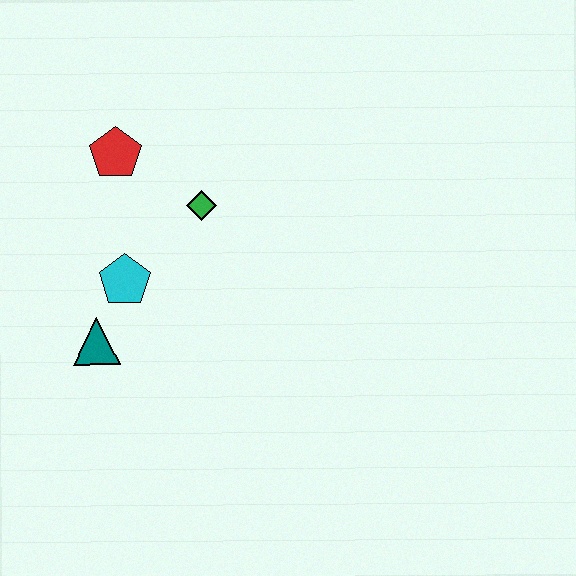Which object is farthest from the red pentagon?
The teal triangle is farthest from the red pentagon.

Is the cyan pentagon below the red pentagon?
Yes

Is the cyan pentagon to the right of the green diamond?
No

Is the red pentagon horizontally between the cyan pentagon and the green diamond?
No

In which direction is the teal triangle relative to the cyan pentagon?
The teal triangle is below the cyan pentagon.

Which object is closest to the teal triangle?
The cyan pentagon is closest to the teal triangle.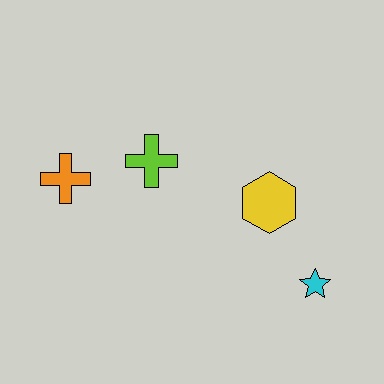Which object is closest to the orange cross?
The lime cross is closest to the orange cross.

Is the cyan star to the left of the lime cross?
No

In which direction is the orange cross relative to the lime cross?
The orange cross is to the left of the lime cross.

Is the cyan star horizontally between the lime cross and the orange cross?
No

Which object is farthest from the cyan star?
The orange cross is farthest from the cyan star.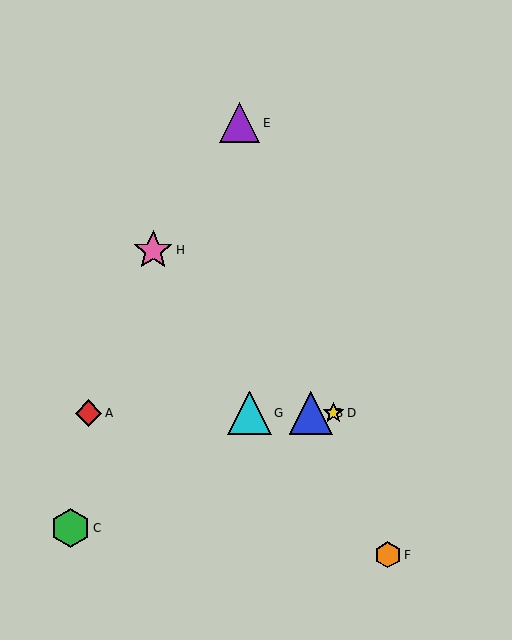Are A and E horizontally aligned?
No, A is at y≈413 and E is at y≈123.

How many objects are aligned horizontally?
4 objects (A, B, D, G) are aligned horizontally.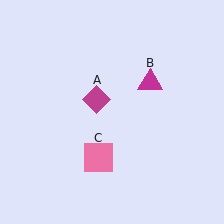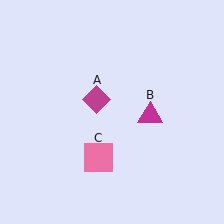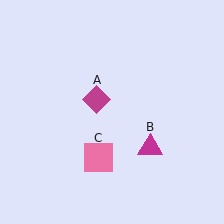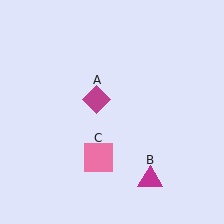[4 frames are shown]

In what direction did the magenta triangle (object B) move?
The magenta triangle (object B) moved down.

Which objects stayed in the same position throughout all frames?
Magenta diamond (object A) and pink square (object C) remained stationary.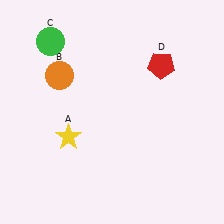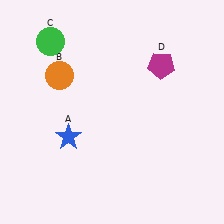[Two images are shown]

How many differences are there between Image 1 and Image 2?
There are 2 differences between the two images.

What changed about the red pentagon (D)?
In Image 1, D is red. In Image 2, it changed to magenta.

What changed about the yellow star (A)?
In Image 1, A is yellow. In Image 2, it changed to blue.